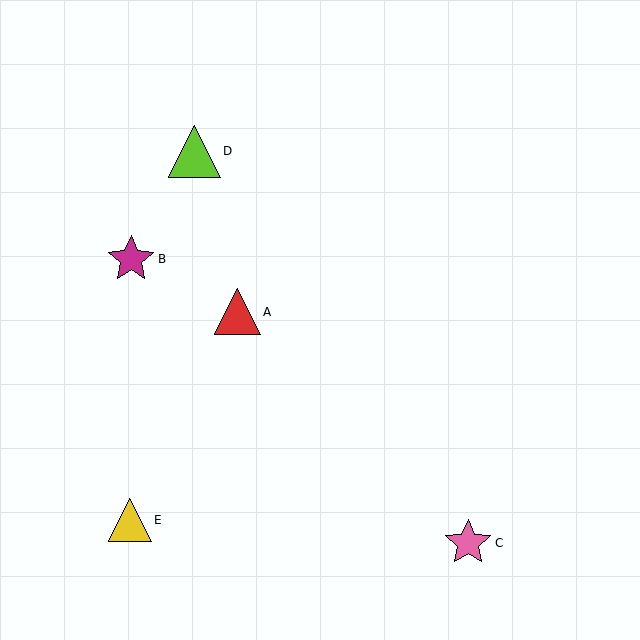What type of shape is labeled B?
Shape B is a magenta star.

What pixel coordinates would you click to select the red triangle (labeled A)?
Click at (237, 312) to select the red triangle A.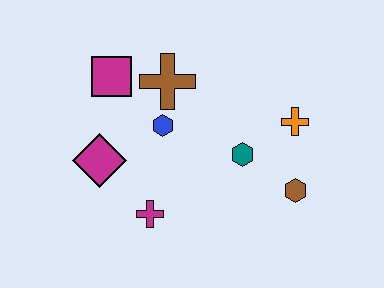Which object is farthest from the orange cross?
The magenta diamond is farthest from the orange cross.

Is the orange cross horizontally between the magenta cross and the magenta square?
No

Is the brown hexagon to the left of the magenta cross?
No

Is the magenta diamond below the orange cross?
Yes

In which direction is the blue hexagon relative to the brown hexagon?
The blue hexagon is to the left of the brown hexagon.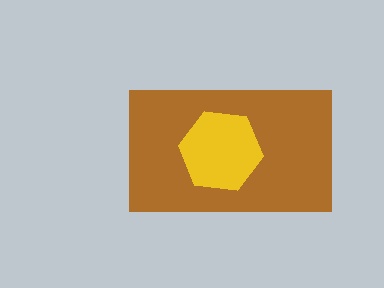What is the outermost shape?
The brown rectangle.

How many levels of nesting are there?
2.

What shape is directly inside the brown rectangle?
The yellow hexagon.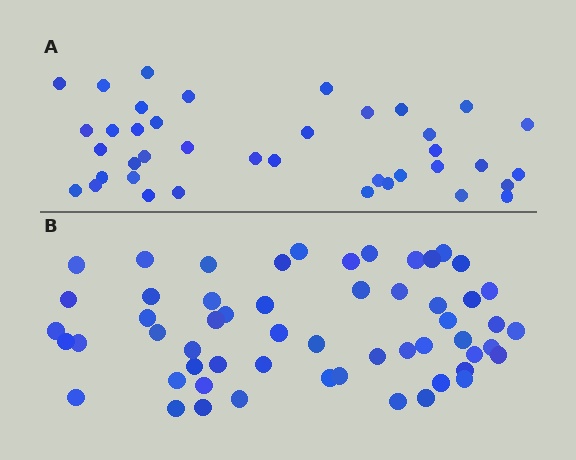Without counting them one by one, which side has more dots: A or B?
Region B (the bottom region) has more dots.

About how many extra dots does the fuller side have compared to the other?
Region B has approximately 15 more dots than region A.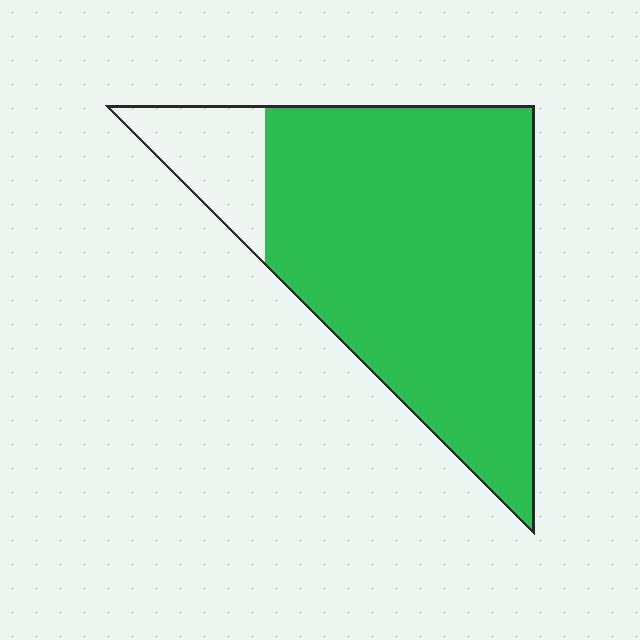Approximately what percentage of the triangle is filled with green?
Approximately 85%.